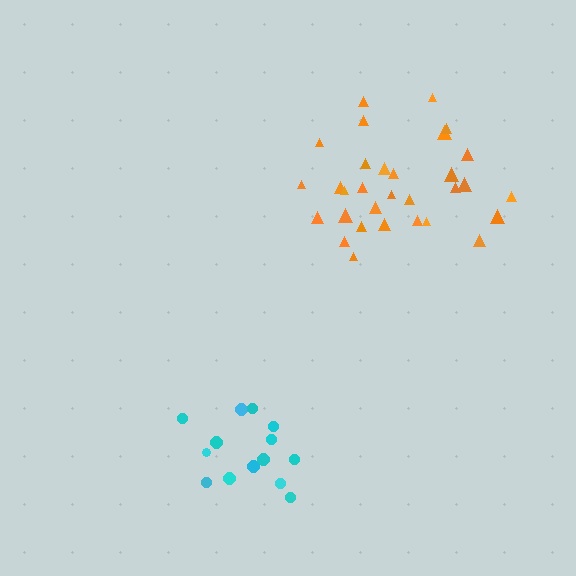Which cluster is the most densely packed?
Cyan.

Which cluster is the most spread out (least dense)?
Orange.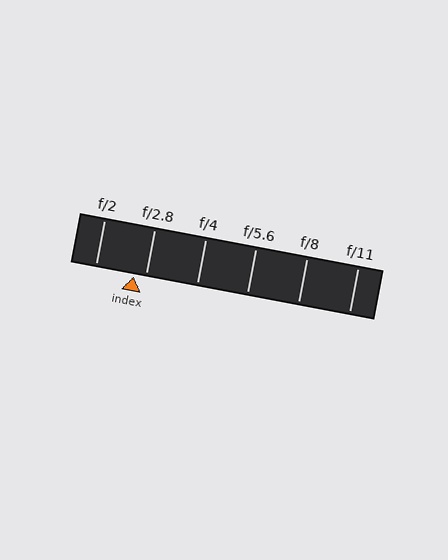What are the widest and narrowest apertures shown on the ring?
The widest aperture shown is f/2 and the narrowest is f/11.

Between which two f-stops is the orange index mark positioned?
The index mark is between f/2 and f/2.8.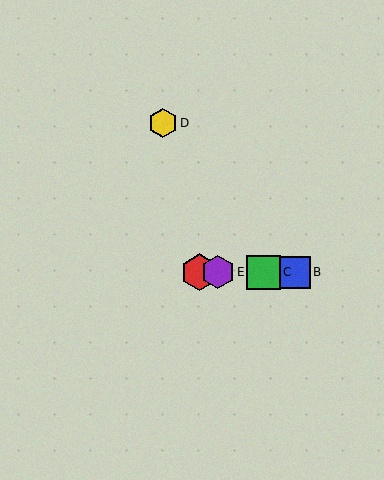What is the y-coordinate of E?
Object E is at y≈272.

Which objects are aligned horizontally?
Objects A, B, C, E are aligned horizontally.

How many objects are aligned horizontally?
4 objects (A, B, C, E) are aligned horizontally.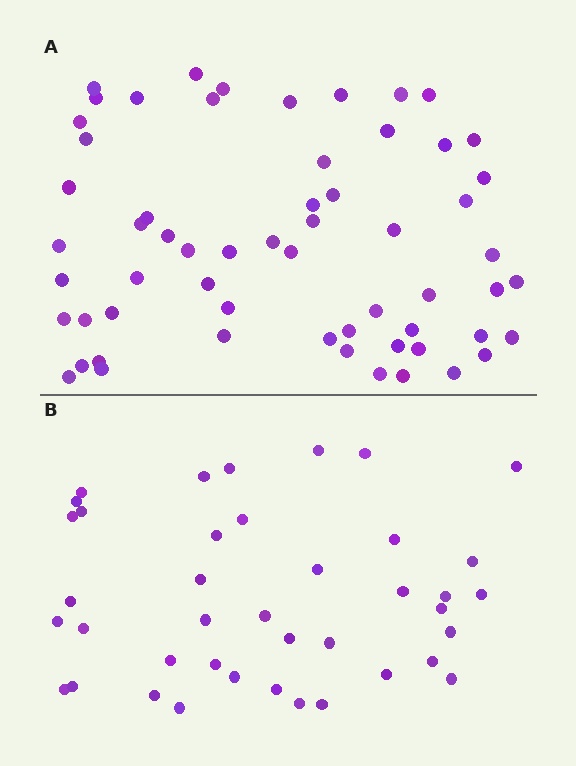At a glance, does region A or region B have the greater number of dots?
Region A (the top region) has more dots.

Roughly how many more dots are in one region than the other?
Region A has approximately 20 more dots than region B.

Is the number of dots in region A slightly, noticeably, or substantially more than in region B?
Region A has substantially more. The ratio is roughly 1.5 to 1.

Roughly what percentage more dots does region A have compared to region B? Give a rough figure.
About 50% more.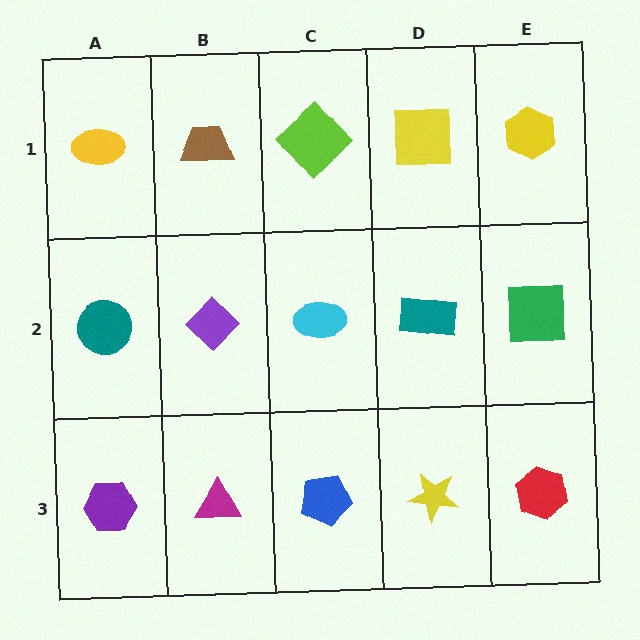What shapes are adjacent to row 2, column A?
A yellow ellipse (row 1, column A), a purple hexagon (row 3, column A), a purple diamond (row 2, column B).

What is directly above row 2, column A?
A yellow ellipse.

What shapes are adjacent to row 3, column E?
A green square (row 2, column E), a yellow star (row 3, column D).